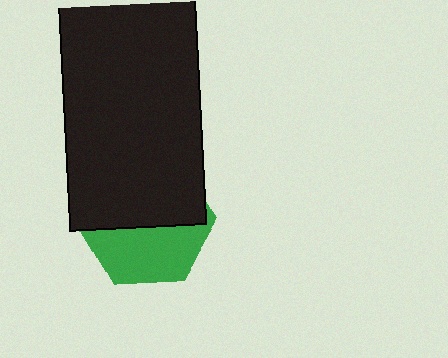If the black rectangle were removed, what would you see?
You would see the complete green hexagon.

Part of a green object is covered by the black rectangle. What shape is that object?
It is a hexagon.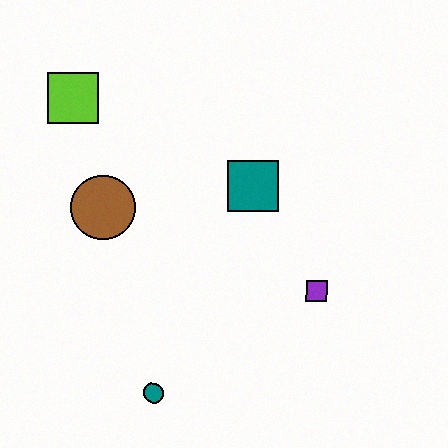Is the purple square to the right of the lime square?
Yes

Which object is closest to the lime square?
The brown circle is closest to the lime square.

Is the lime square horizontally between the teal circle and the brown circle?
No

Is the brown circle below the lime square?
Yes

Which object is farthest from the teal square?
The teal circle is farthest from the teal square.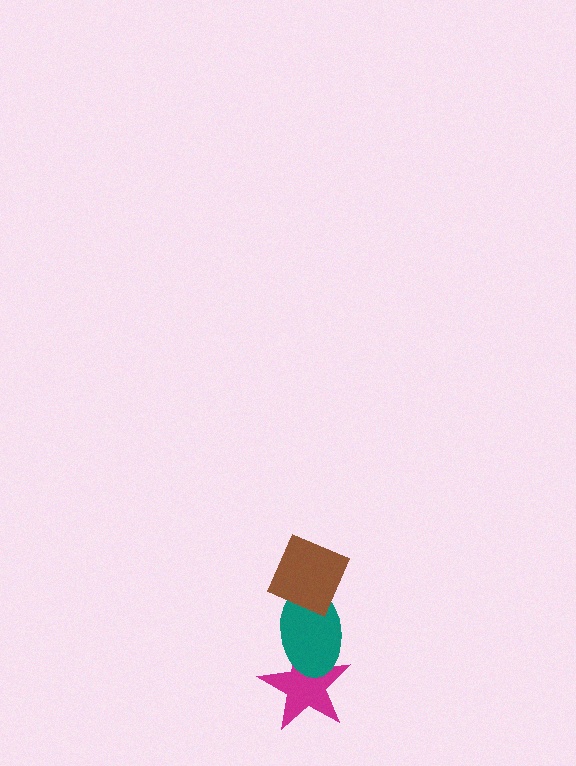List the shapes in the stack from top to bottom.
From top to bottom: the brown diamond, the teal ellipse, the magenta star.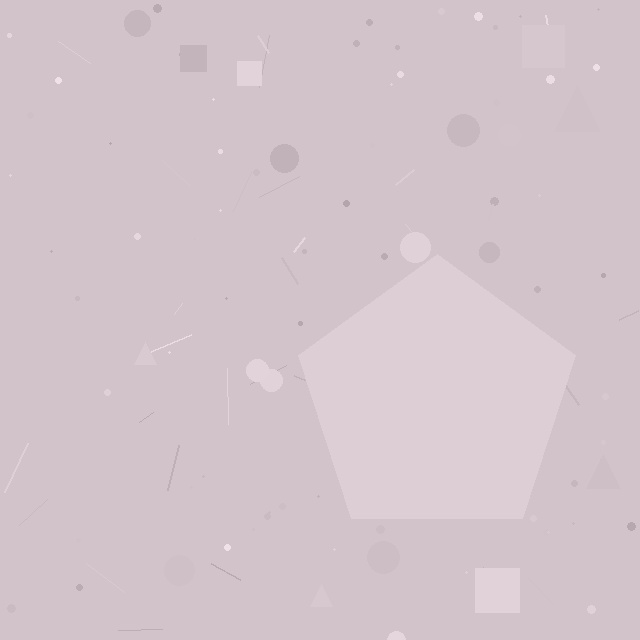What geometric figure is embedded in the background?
A pentagon is embedded in the background.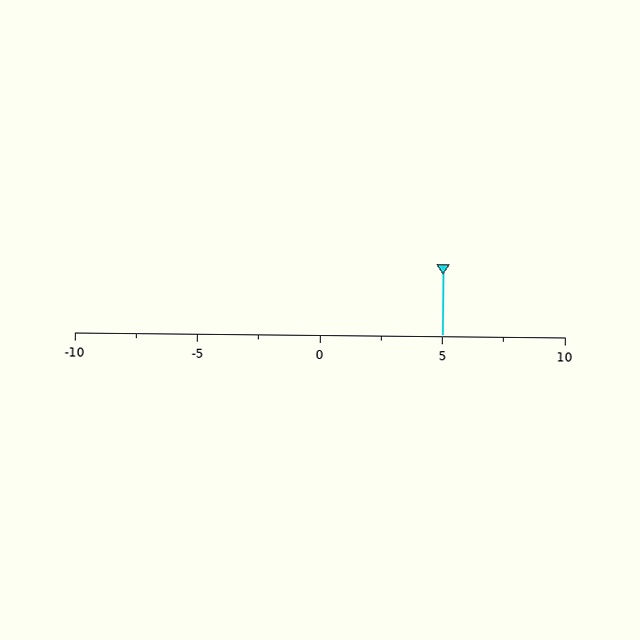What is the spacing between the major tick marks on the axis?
The major ticks are spaced 5 apart.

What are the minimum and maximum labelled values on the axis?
The axis runs from -10 to 10.